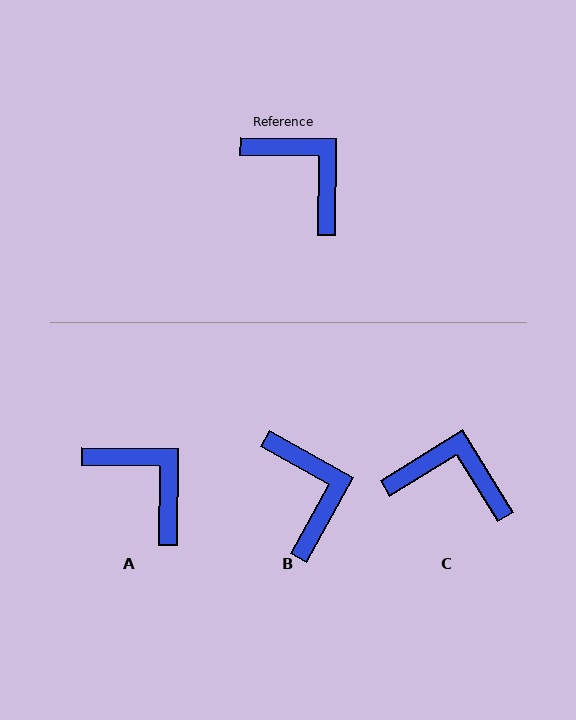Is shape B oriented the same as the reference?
No, it is off by about 29 degrees.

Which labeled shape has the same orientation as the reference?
A.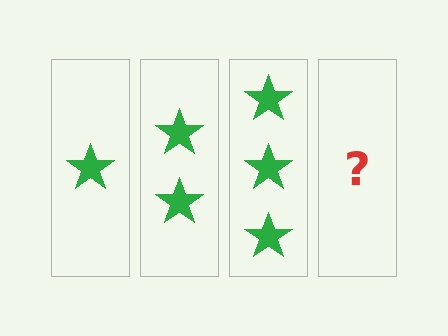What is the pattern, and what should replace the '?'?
The pattern is that each step adds one more star. The '?' should be 4 stars.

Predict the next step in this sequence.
The next step is 4 stars.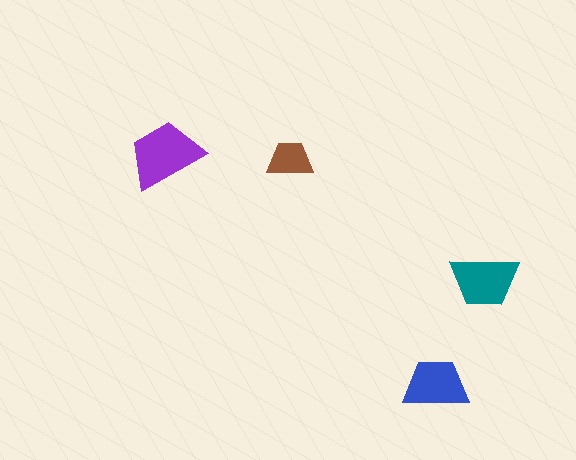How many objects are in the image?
There are 4 objects in the image.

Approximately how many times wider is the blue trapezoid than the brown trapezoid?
About 1.5 times wider.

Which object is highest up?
The purple trapezoid is topmost.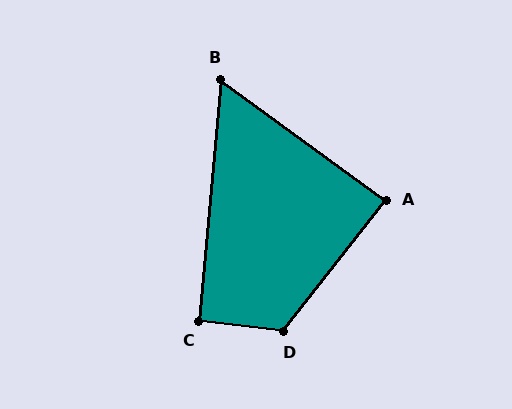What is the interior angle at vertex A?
Approximately 88 degrees (approximately right).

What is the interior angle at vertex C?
Approximately 92 degrees (approximately right).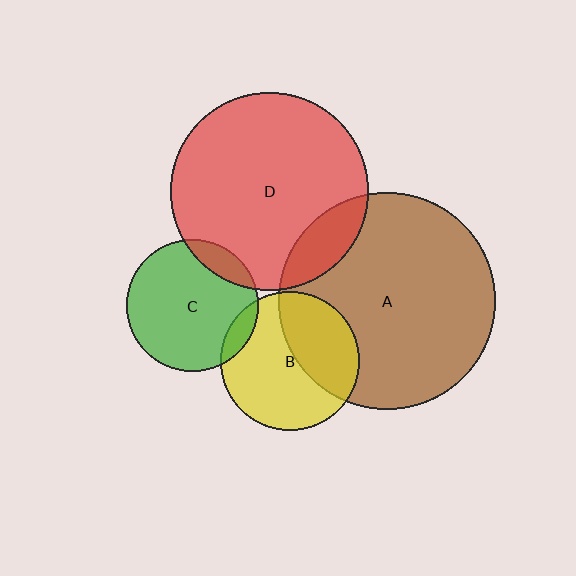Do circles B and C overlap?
Yes.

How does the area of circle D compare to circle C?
Approximately 2.3 times.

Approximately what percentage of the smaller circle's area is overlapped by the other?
Approximately 10%.